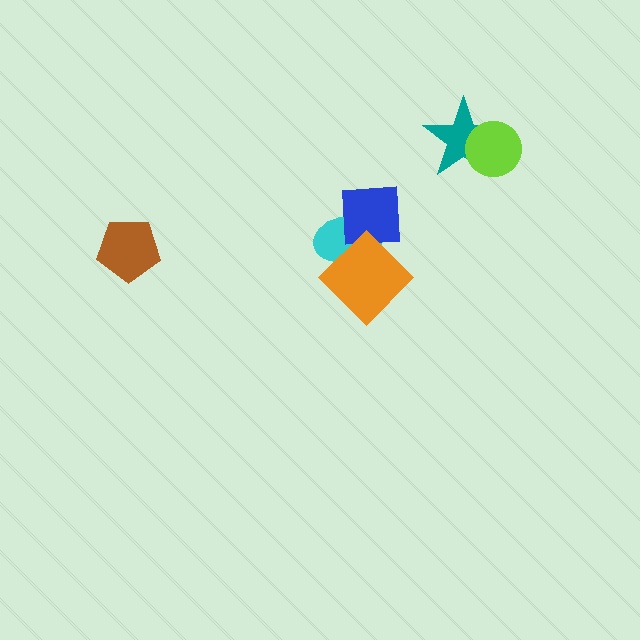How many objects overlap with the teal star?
1 object overlaps with the teal star.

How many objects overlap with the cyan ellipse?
2 objects overlap with the cyan ellipse.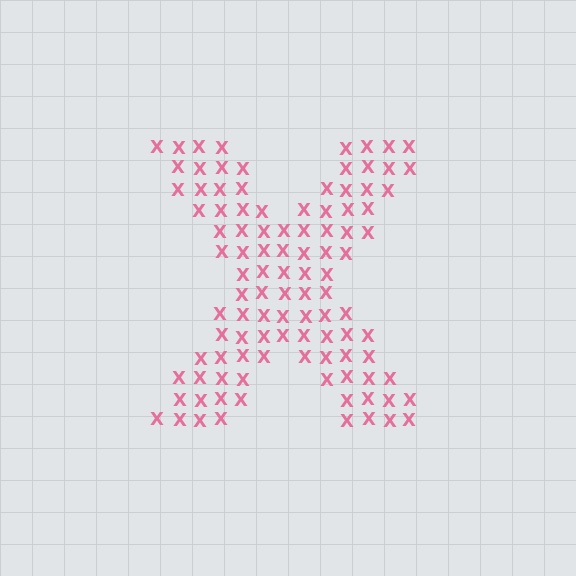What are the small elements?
The small elements are letter X's.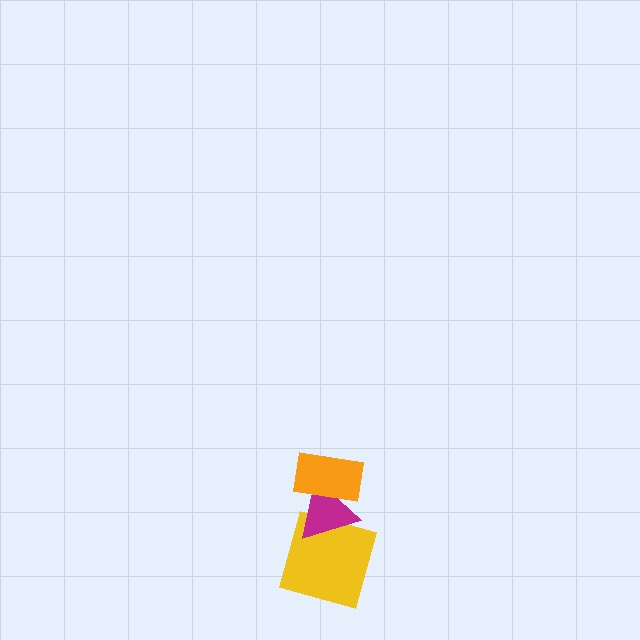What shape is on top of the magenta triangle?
The orange rectangle is on top of the magenta triangle.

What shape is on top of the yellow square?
The magenta triangle is on top of the yellow square.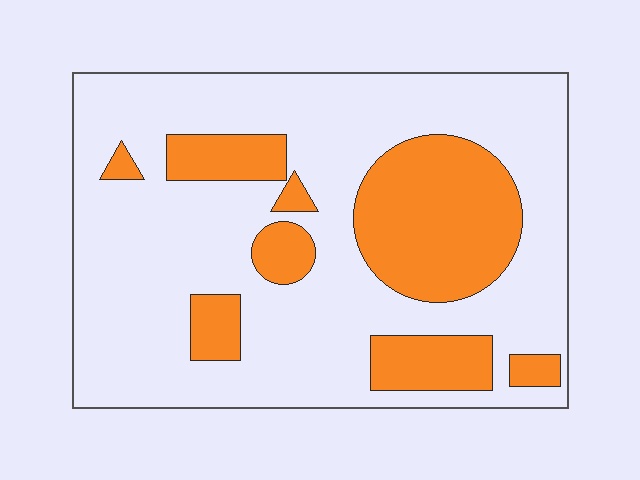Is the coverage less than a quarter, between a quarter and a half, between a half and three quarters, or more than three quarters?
Between a quarter and a half.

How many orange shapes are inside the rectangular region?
8.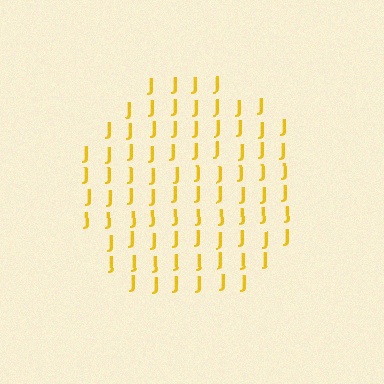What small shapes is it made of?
It is made of small letter J's.